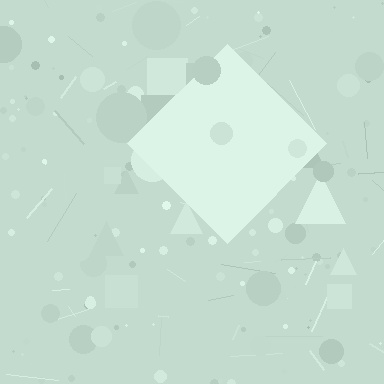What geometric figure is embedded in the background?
A diamond is embedded in the background.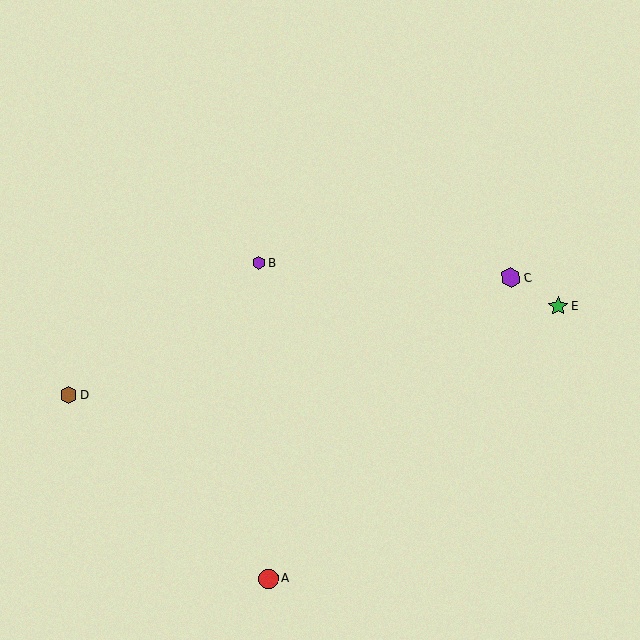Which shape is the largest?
The purple hexagon (labeled C) is the largest.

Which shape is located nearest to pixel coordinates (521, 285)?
The purple hexagon (labeled C) at (511, 278) is nearest to that location.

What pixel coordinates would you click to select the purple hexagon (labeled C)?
Click at (511, 278) to select the purple hexagon C.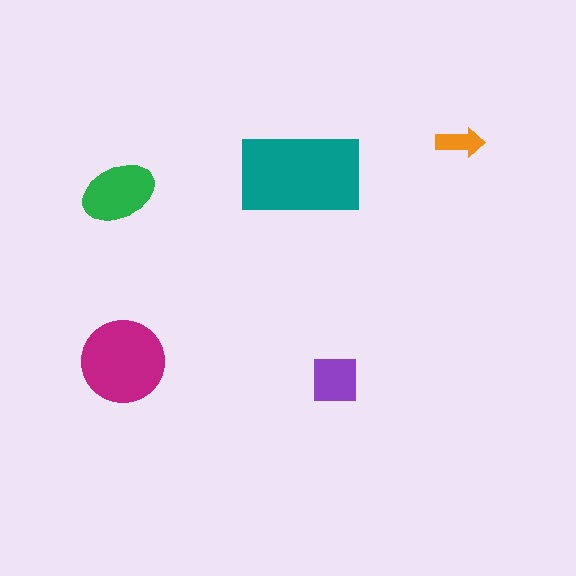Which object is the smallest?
The orange arrow.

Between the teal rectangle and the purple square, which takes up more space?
The teal rectangle.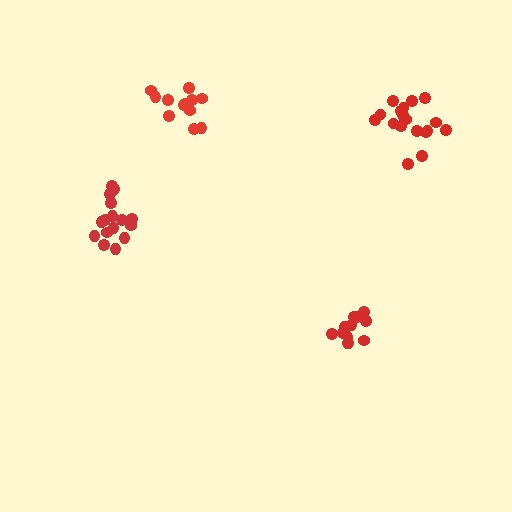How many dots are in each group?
Group 1: 12 dots, Group 2: 12 dots, Group 3: 16 dots, Group 4: 18 dots (58 total).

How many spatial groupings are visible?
There are 4 spatial groupings.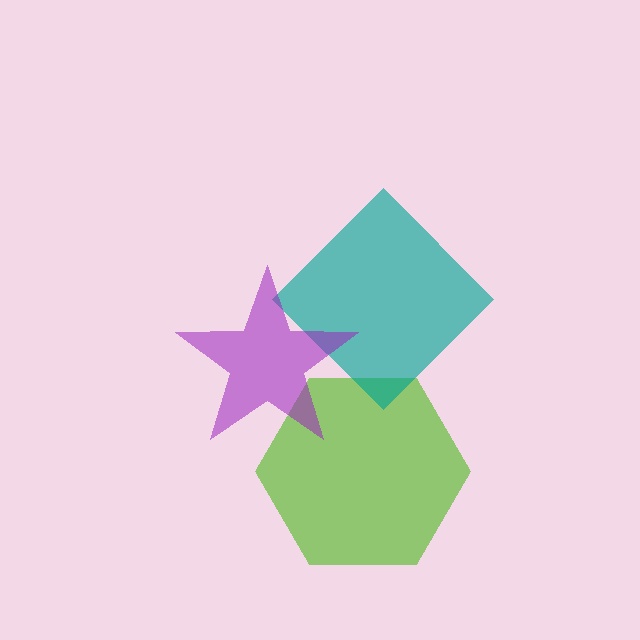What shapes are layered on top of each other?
The layered shapes are: a lime hexagon, a teal diamond, a purple star.